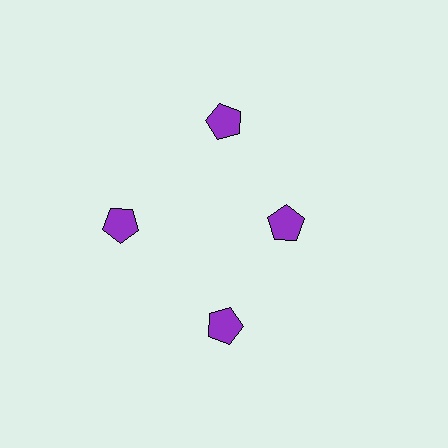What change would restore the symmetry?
The symmetry would be restored by moving it outward, back onto the ring so that all 4 pentagons sit at equal angles and equal distance from the center.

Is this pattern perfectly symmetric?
No. The 4 purple pentagons are arranged in a ring, but one element near the 3 o'clock position is pulled inward toward the center, breaking the 4-fold rotational symmetry.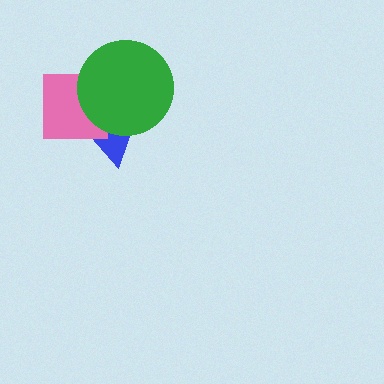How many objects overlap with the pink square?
2 objects overlap with the pink square.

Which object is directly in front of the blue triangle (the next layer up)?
The pink square is directly in front of the blue triangle.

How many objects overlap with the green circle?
2 objects overlap with the green circle.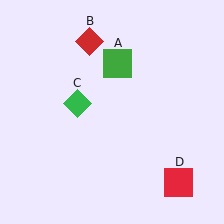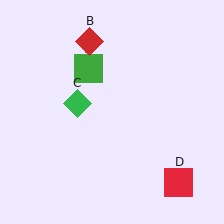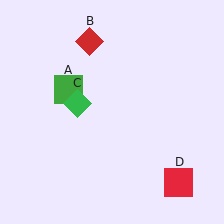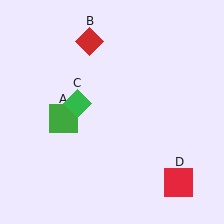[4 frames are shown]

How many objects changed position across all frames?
1 object changed position: green square (object A).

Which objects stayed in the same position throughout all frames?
Red diamond (object B) and green diamond (object C) and red square (object D) remained stationary.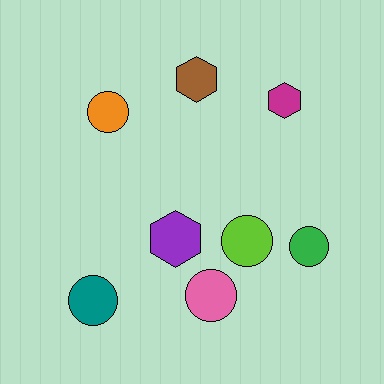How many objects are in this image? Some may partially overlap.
There are 8 objects.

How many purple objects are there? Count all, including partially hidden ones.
There is 1 purple object.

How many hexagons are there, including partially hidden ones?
There are 3 hexagons.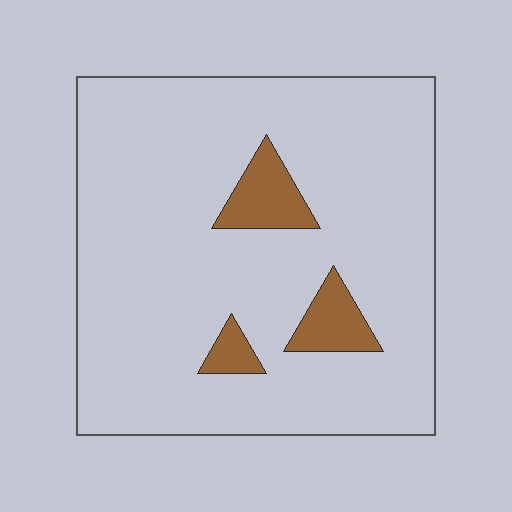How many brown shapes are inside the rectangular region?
3.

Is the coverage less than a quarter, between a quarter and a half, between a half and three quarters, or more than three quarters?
Less than a quarter.